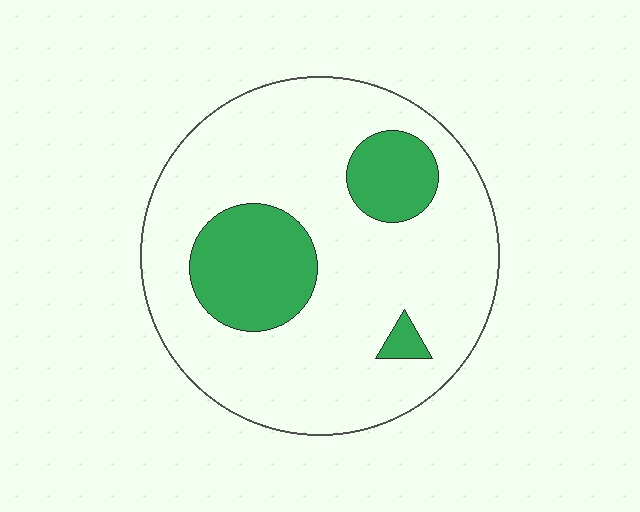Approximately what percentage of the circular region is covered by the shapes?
Approximately 20%.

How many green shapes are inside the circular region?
3.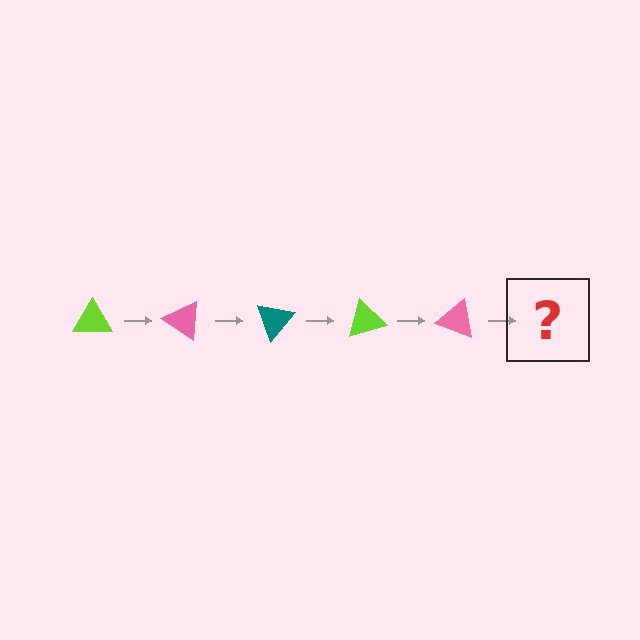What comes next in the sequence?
The next element should be a teal triangle, rotated 175 degrees from the start.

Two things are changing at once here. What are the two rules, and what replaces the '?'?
The two rules are that it rotates 35 degrees each step and the color cycles through lime, pink, and teal. The '?' should be a teal triangle, rotated 175 degrees from the start.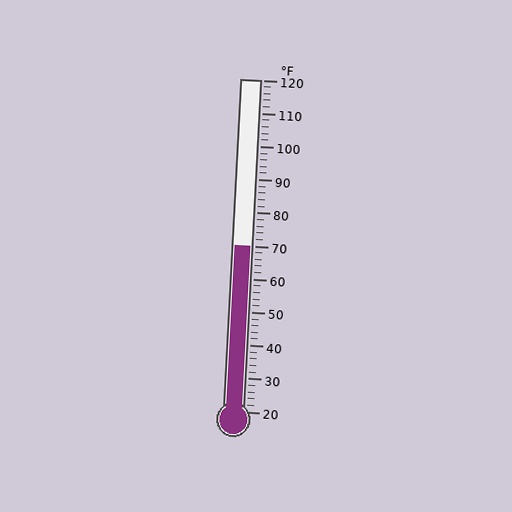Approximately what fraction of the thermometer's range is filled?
The thermometer is filled to approximately 50% of its range.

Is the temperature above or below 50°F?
The temperature is above 50°F.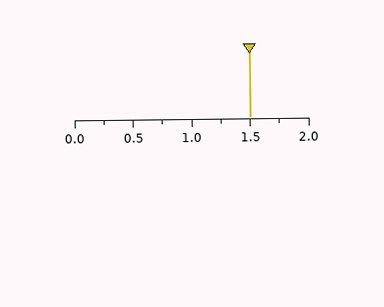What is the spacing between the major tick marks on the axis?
The major ticks are spaced 0.5 apart.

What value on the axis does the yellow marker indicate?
The marker indicates approximately 1.5.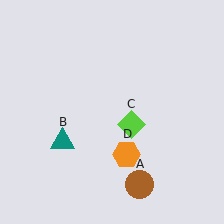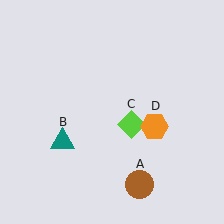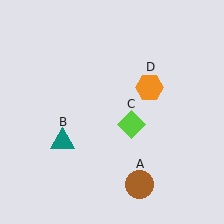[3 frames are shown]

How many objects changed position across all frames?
1 object changed position: orange hexagon (object D).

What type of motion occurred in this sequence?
The orange hexagon (object D) rotated counterclockwise around the center of the scene.